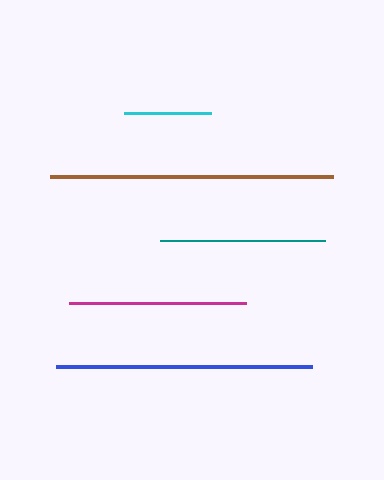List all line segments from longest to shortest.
From longest to shortest: brown, blue, magenta, teal, cyan.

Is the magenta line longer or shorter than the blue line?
The blue line is longer than the magenta line.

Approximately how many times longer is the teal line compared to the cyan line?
The teal line is approximately 1.9 times the length of the cyan line.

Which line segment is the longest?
The brown line is the longest at approximately 283 pixels.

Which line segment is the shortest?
The cyan line is the shortest at approximately 87 pixels.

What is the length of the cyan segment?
The cyan segment is approximately 87 pixels long.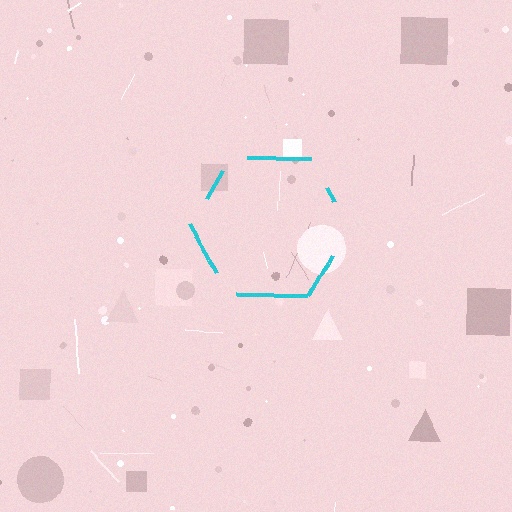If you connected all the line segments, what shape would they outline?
They would outline a hexagon.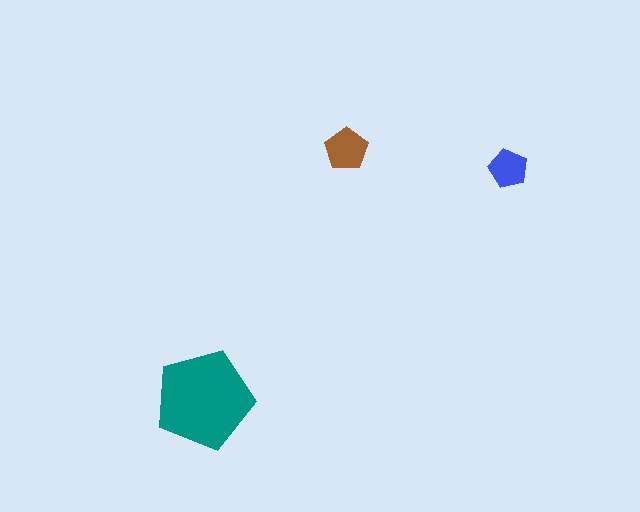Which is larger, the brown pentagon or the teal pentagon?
The teal one.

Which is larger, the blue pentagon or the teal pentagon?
The teal one.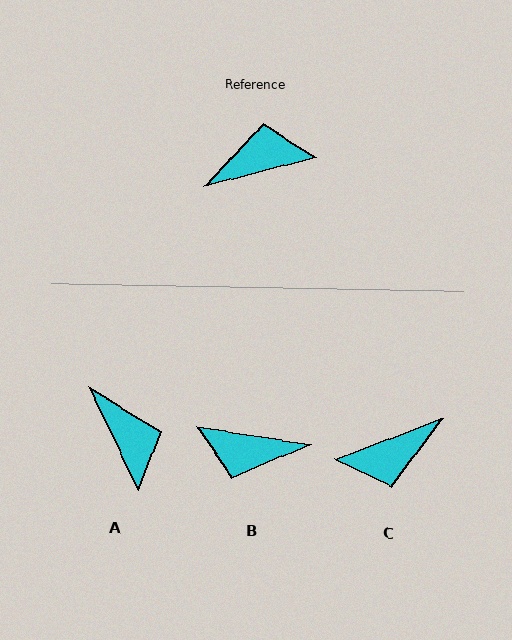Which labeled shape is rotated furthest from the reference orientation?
C, about 174 degrees away.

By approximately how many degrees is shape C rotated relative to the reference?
Approximately 174 degrees clockwise.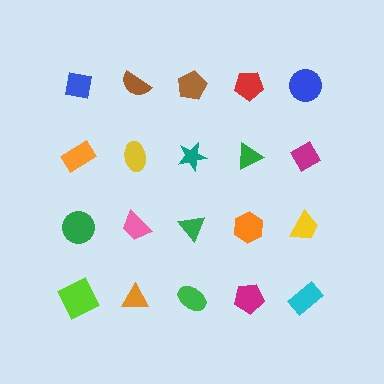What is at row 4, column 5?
A cyan rectangle.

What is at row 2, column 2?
A yellow ellipse.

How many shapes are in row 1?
5 shapes.